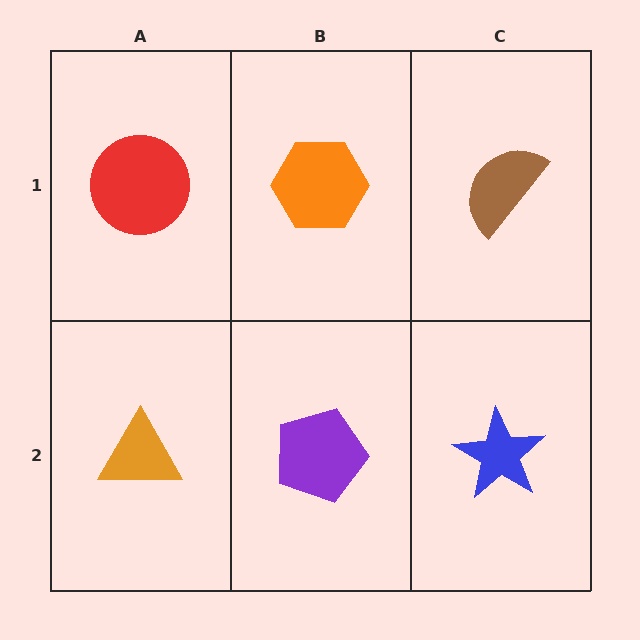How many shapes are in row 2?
3 shapes.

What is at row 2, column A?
An orange triangle.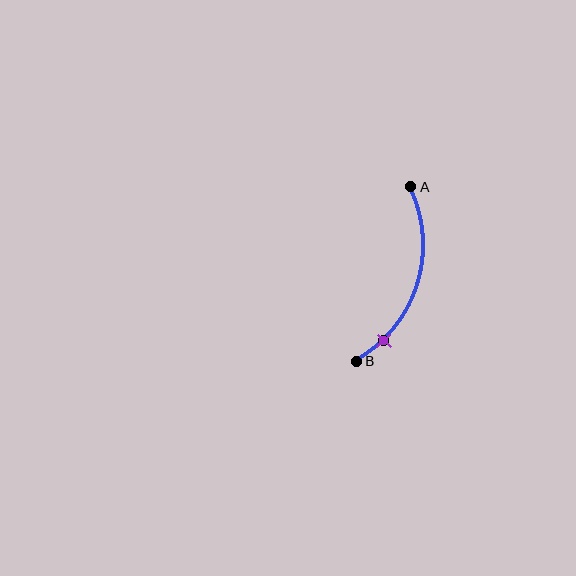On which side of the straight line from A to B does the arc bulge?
The arc bulges to the right of the straight line connecting A and B.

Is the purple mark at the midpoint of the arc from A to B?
No. The purple mark lies on the arc but is closer to endpoint B. The arc midpoint would be at the point on the curve equidistant along the arc from both A and B.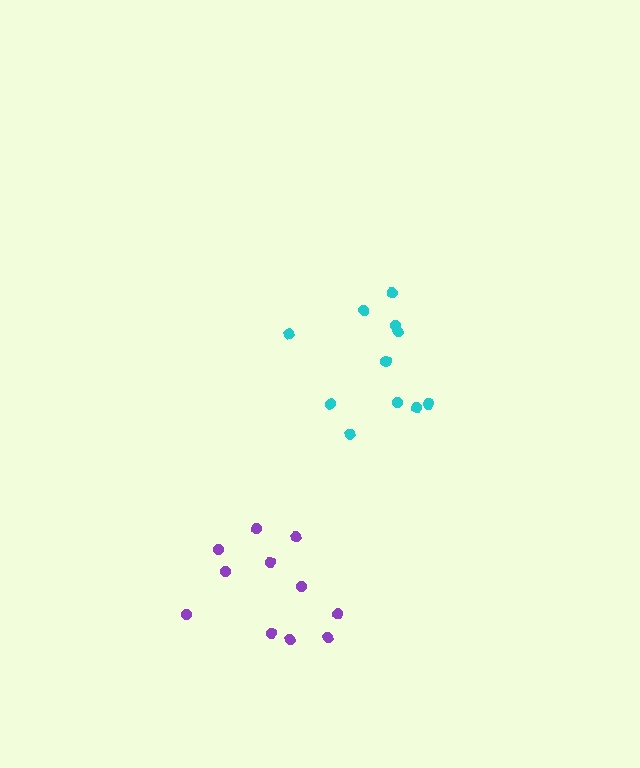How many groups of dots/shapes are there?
There are 2 groups.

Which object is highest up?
The cyan cluster is topmost.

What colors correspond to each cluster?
The clusters are colored: cyan, purple.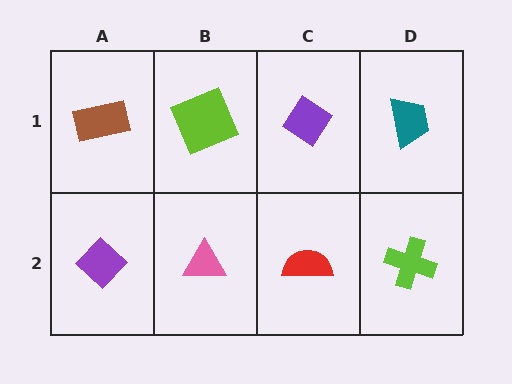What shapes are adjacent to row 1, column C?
A red semicircle (row 2, column C), a lime square (row 1, column B), a teal trapezoid (row 1, column D).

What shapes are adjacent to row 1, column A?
A purple diamond (row 2, column A), a lime square (row 1, column B).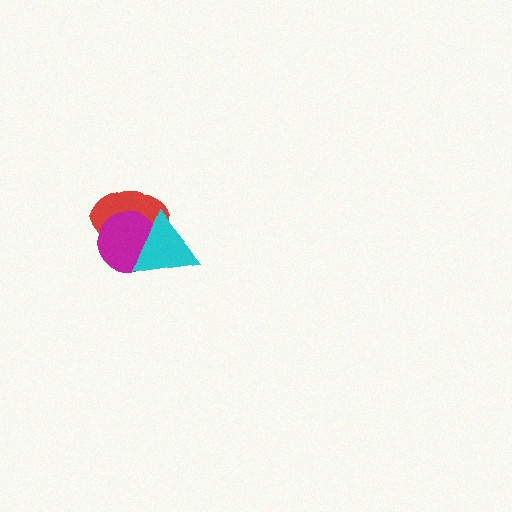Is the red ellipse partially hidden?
Yes, it is partially covered by another shape.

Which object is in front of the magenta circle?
The cyan triangle is in front of the magenta circle.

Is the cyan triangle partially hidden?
No, no other shape covers it.